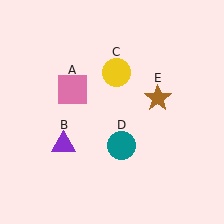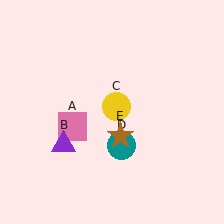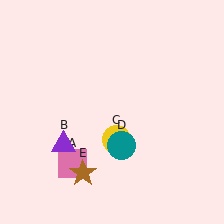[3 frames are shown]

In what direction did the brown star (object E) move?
The brown star (object E) moved down and to the left.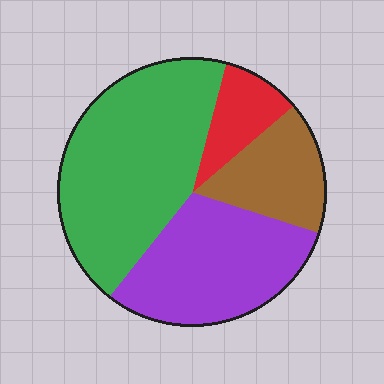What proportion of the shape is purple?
Purple takes up between a quarter and a half of the shape.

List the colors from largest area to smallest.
From largest to smallest: green, purple, brown, red.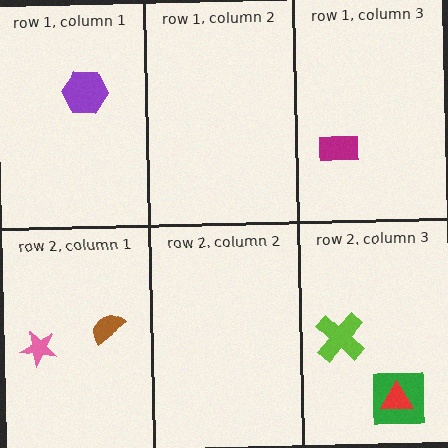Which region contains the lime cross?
The row 2, column 3 region.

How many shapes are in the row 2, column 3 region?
3.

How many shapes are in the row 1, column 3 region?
1.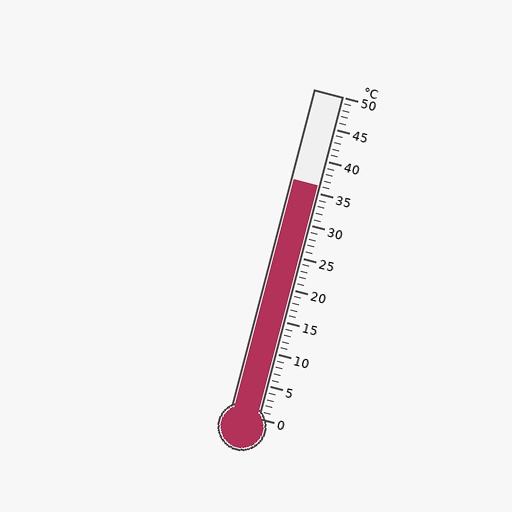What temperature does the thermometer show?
The thermometer shows approximately 36°C.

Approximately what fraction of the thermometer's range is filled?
The thermometer is filled to approximately 70% of its range.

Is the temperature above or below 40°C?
The temperature is below 40°C.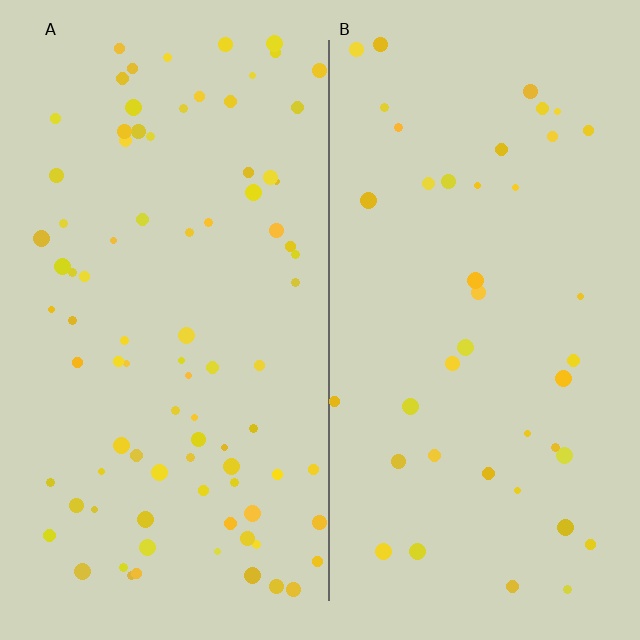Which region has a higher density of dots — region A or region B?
A (the left).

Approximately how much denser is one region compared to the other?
Approximately 2.1× — region A over region B.